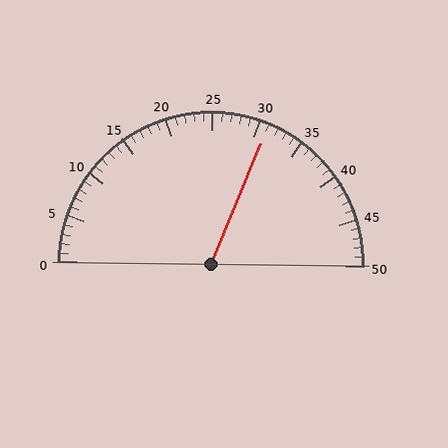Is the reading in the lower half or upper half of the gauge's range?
The reading is in the upper half of the range (0 to 50).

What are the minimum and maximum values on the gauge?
The gauge ranges from 0 to 50.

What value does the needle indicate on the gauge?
The needle indicates approximately 31.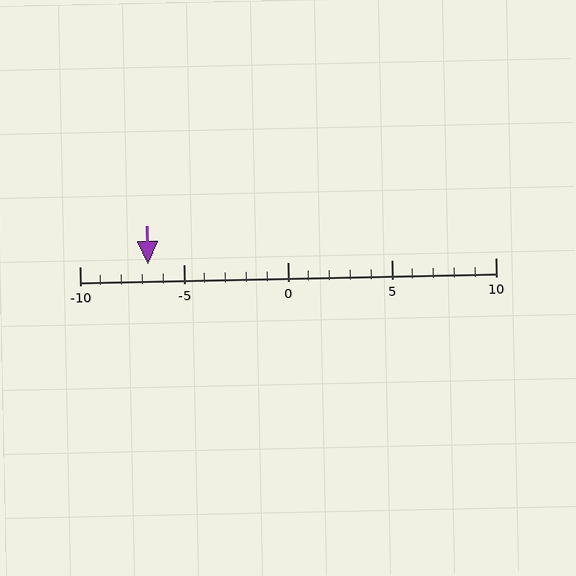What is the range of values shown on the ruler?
The ruler shows values from -10 to 10.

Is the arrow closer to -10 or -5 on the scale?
The arrow is closer to -5.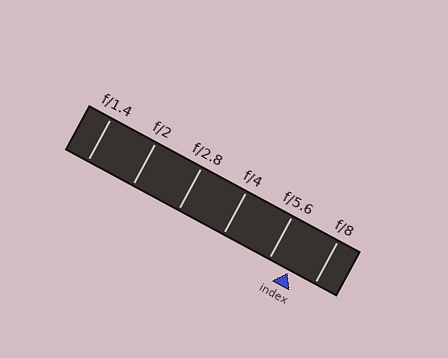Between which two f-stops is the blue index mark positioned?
The index mark is between f/5.6 and f/8.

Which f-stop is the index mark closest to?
The index mark is closest to f/5.6.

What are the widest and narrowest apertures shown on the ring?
The widest aperture shown is f/1.4 and the narrowest is f/8.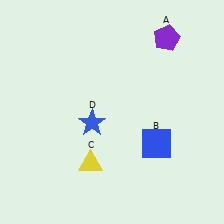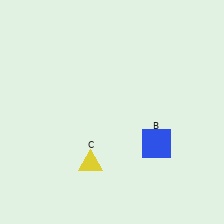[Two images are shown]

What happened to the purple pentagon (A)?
The purple pentagon (A) was removed in Image 2. It was in the top-right area of Image 1.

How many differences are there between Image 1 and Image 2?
There are 2 differences between the two images.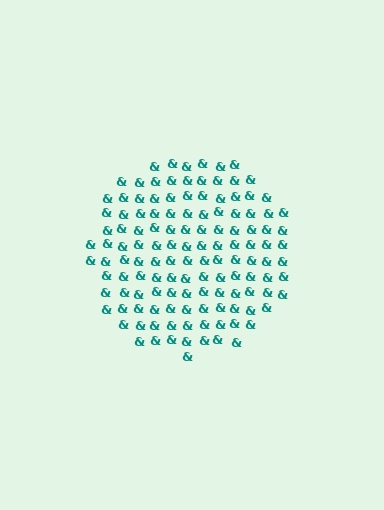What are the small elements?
The small elements are ampersands.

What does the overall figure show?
The overall figure shows a circle.